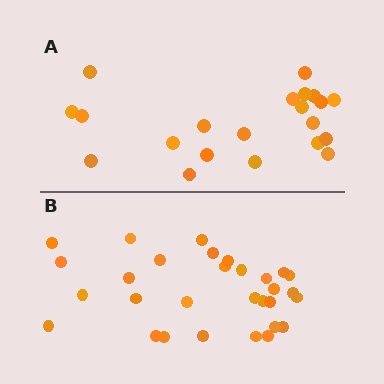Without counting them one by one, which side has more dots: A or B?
Region B (the bottom region) has more dots.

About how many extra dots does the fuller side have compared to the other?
Region B has roughly 8 or so more dots than region A.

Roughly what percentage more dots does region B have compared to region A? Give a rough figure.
About 45% more.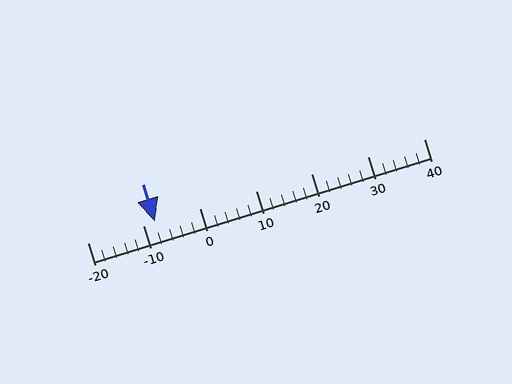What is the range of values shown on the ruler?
The ruler shows values from -20 to 40.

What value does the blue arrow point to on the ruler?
The blue arrow points to approximately -8.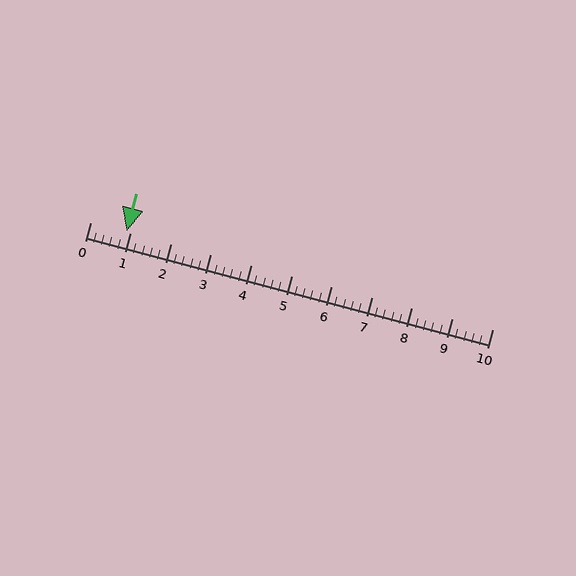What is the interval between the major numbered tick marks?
The major tick marks are spaced 1 units apart.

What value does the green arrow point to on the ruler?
The green arrow points to approximately 0.9.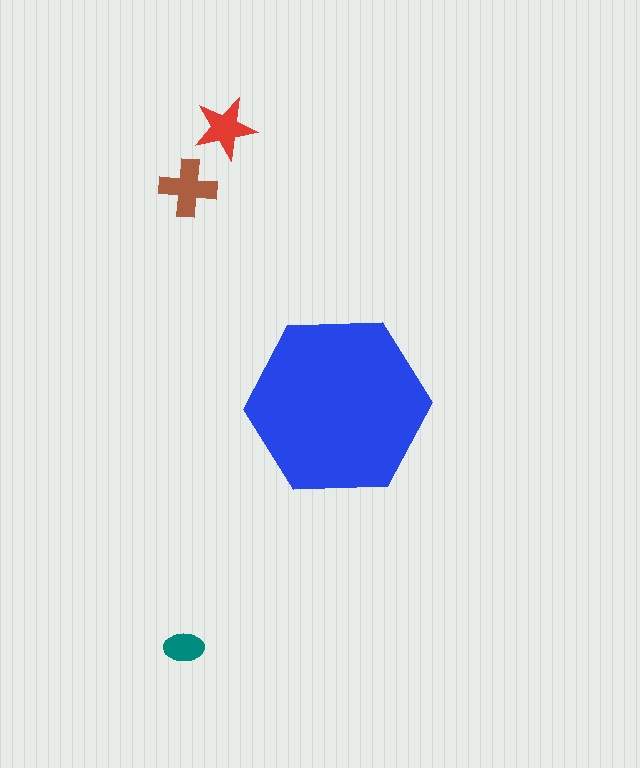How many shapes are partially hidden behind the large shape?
0 shapes are partially hidden.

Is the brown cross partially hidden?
No, the brown cross is fully visible.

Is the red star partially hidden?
No, the red star is fully visible.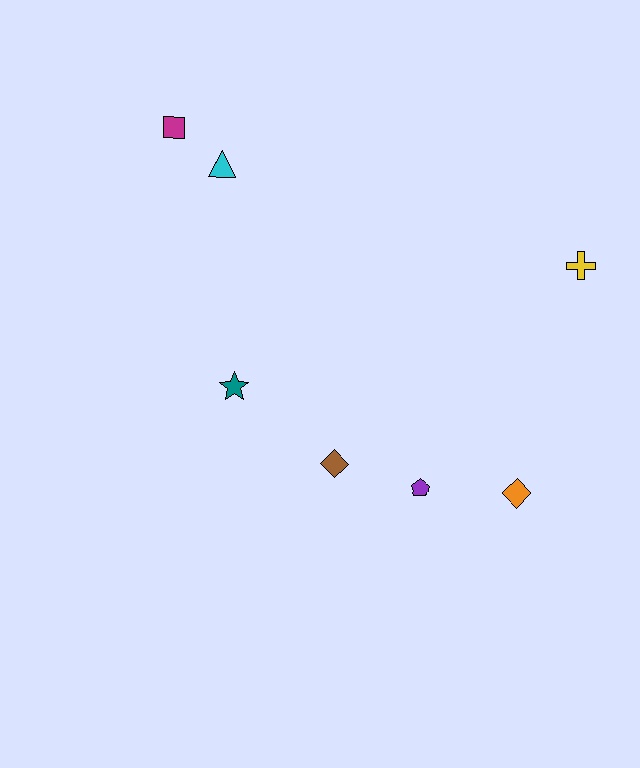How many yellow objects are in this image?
There is 1 yellow object.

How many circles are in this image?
There are no circles.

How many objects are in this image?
There are 7 objects.